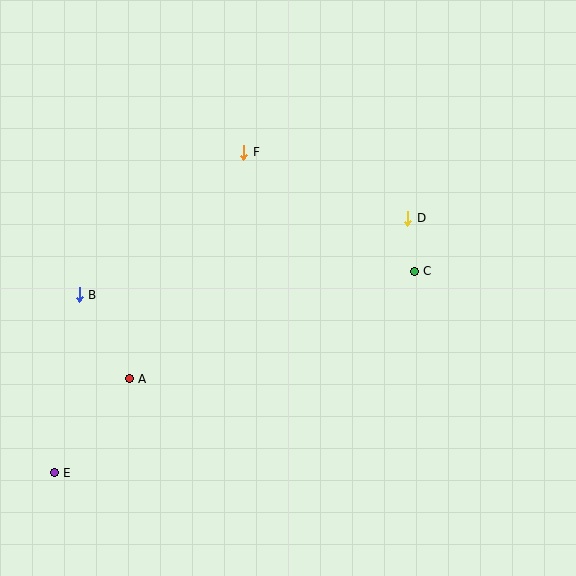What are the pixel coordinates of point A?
Point A is at (129, 379).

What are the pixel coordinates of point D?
Point D is at (408, 218).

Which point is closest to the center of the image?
Point C at (414, 271) is closest to the center.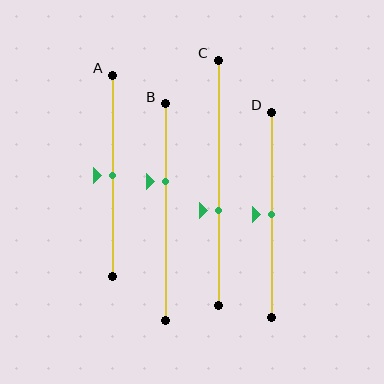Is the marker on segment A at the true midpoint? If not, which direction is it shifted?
Yes, the marker on segment A is at the true midpoint.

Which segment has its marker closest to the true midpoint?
Segment A has its marker closest to the true midpoint.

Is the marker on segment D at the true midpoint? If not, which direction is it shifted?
Yes, the marker on segment D is at the true midpoint.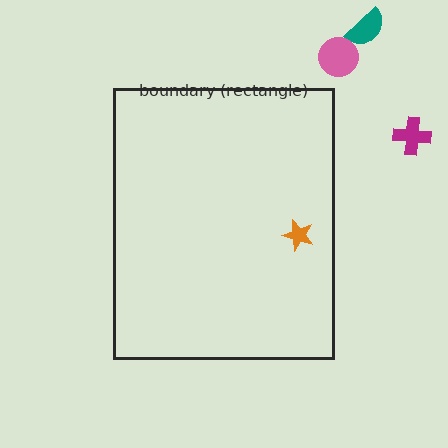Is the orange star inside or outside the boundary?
Inside.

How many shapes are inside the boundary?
1 inside, 3 outside.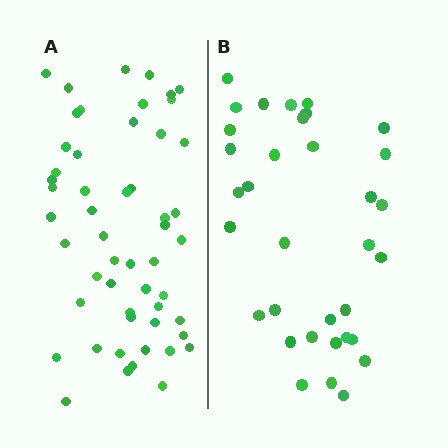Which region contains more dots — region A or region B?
Region A (the left region) has more dots.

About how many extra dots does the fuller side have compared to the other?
Region A has approximately 20 more dots than region B.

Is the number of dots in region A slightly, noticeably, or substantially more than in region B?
Region A has substantially more. The ratio is roughly 1.6 to 1.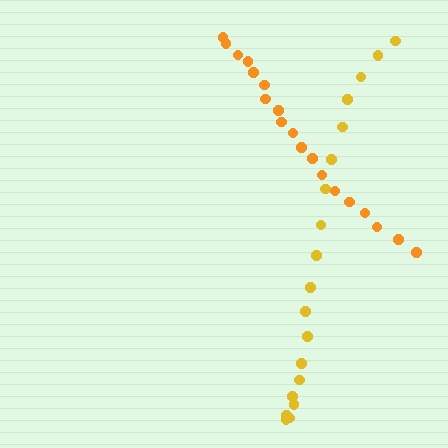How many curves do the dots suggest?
There are 2 distinct paths.